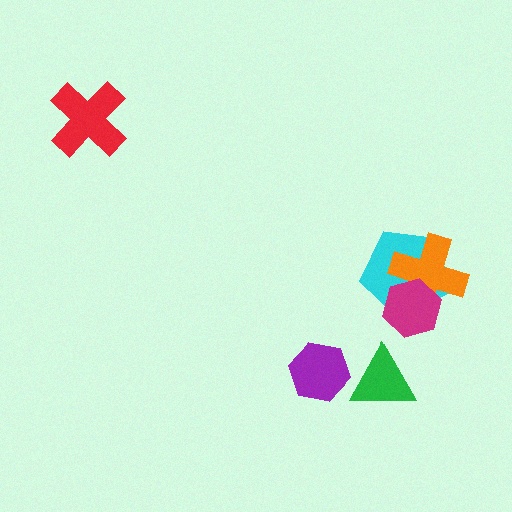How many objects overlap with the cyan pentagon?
2 objects overlap with the cyan pentagon.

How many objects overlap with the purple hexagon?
0 objects overlap with the purple hexagon.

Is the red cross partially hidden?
No, no other shape covers it.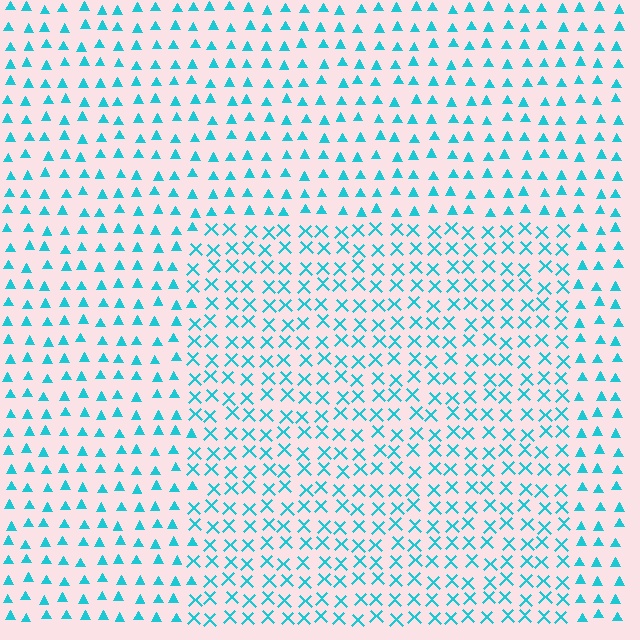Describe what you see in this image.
The image is filled with small cyan elements arranged in a uniform grid. A rectangle-shaped region contains X marks, while the surrounding area contains triangles. The boundary is defined purely by the change in element shape.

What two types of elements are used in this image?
The image uses X marks inside the rectangle region and triangles outside it.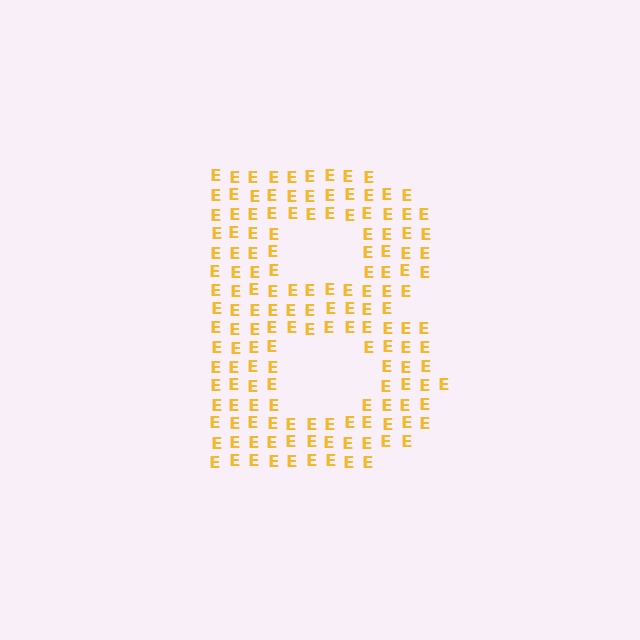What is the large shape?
The large shape is the letter B.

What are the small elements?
The small elements are letter E's.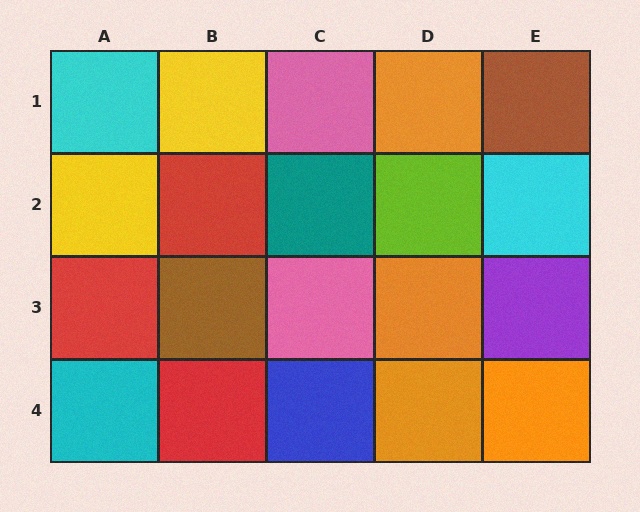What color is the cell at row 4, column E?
Orange.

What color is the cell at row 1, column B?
Yellow.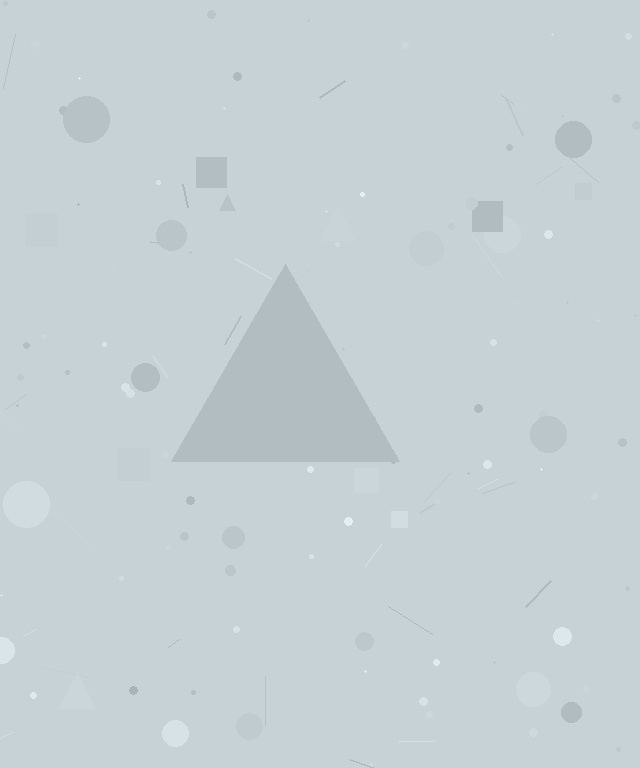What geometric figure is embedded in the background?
A triangle is embedded in the background.